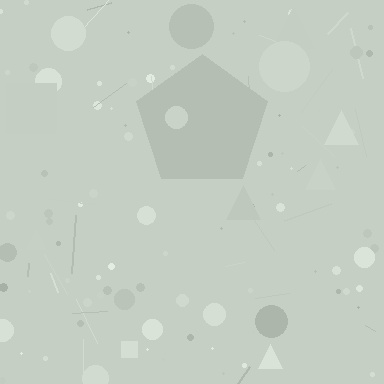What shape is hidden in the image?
A pentagon is hidden in the image.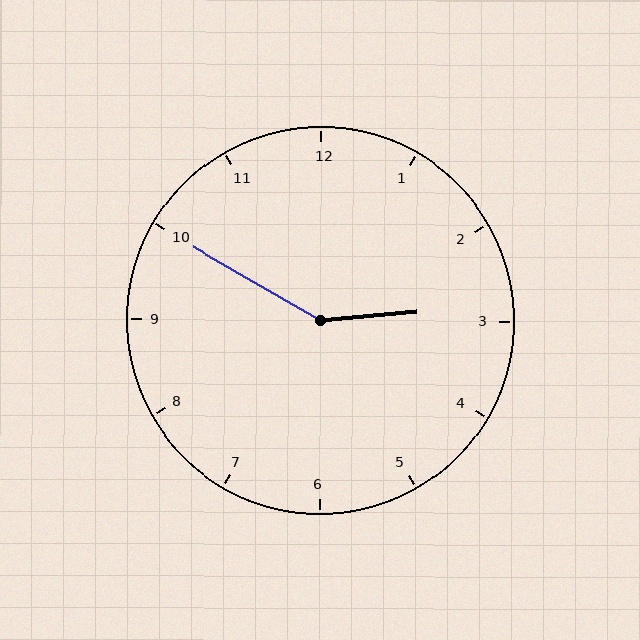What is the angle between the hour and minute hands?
Approximately 145 degrees.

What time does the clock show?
2:50.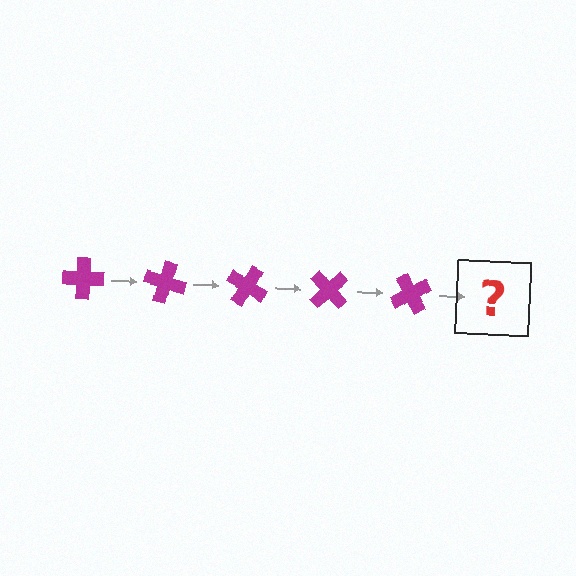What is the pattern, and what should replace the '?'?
The pattern is that the cross rotates 15 degrees each step. The '?' should be a magenta cross rotated 75 degrees.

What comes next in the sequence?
The next element should be a magenta cross rotated 75 degrees.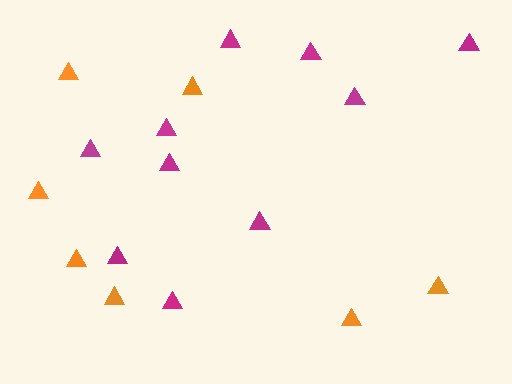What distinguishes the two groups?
There are 2 groups: one group of magenta triangles (10) and one group of orange triangles (7).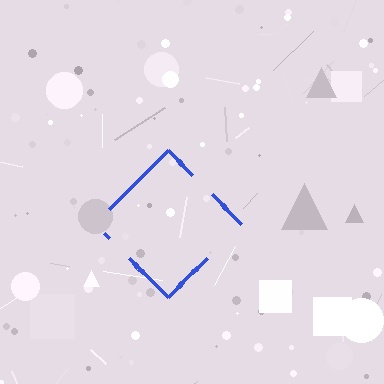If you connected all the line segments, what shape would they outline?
They would outline a diamond.